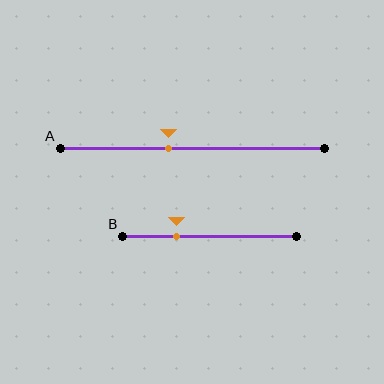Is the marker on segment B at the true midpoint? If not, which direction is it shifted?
No, the marker on segment B is shifted to the left by about 19% of the segment length.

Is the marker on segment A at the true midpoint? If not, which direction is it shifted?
No, the marker on segment A is shifted to the left by about 9% of the segment length.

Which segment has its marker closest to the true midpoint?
Segment A has its marker closest to the true midpoint.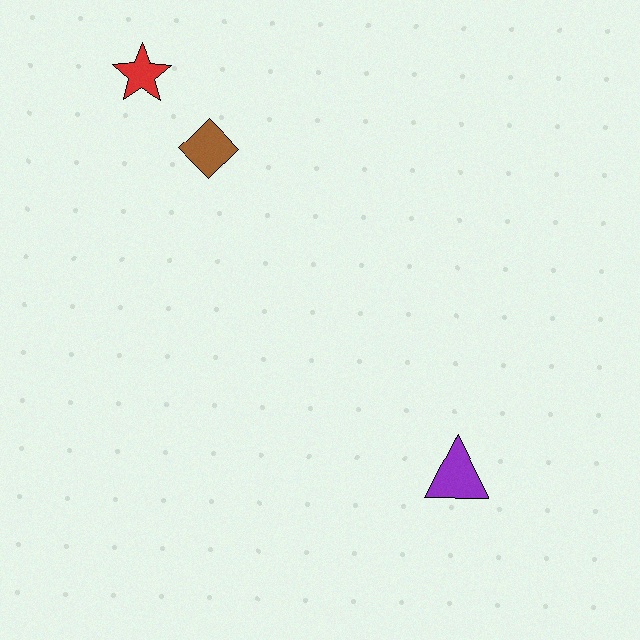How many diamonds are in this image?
There is 1 diamond.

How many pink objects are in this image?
There are no pink objects.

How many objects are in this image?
There are 3 objects.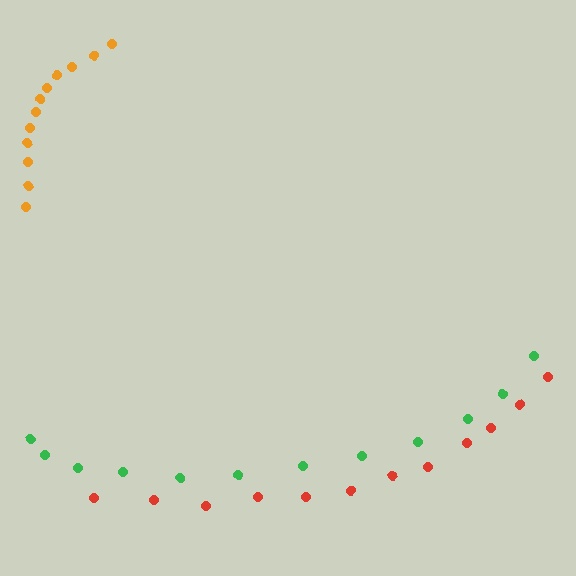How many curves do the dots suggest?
There are 3 distinct paths.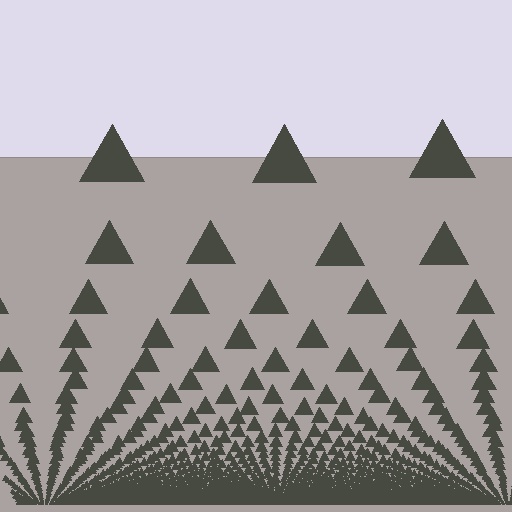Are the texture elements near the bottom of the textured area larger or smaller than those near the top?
Smaller. The gradient is inverted — elements near the bottom are smaller and denser.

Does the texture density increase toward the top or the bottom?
Density increases toward the bottom.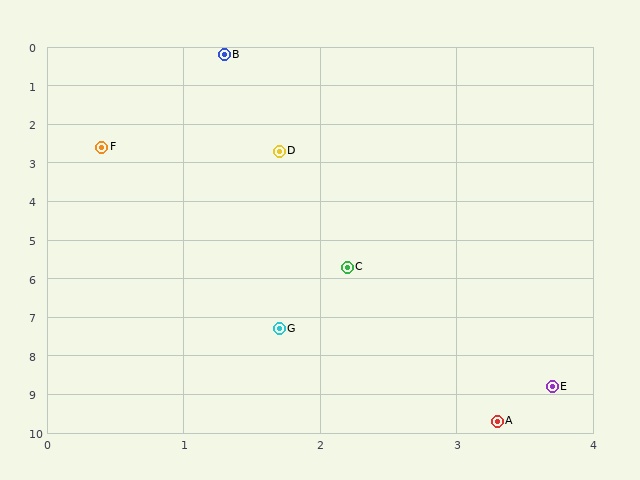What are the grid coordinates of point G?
Point G is at approximately (1.7, 7.3).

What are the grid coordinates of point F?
Point F is at approximately (0.4, 2.6).